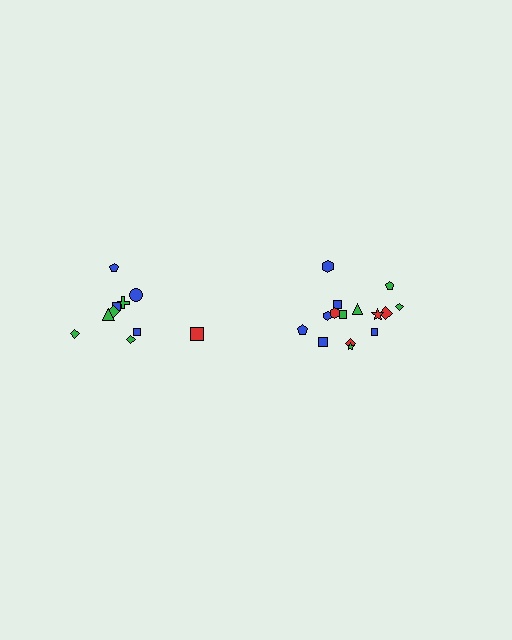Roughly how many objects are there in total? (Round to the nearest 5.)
Roughly 25 objects in total.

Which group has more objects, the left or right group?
The right group.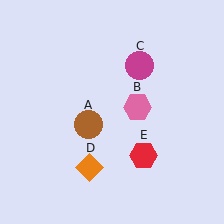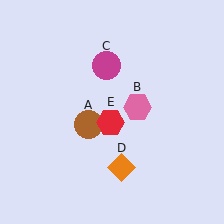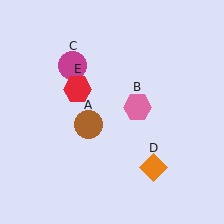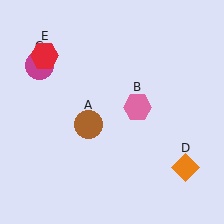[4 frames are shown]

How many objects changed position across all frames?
3 objects changed position: magenta circle (object C), orange diamond (object D), red hexagon (object E).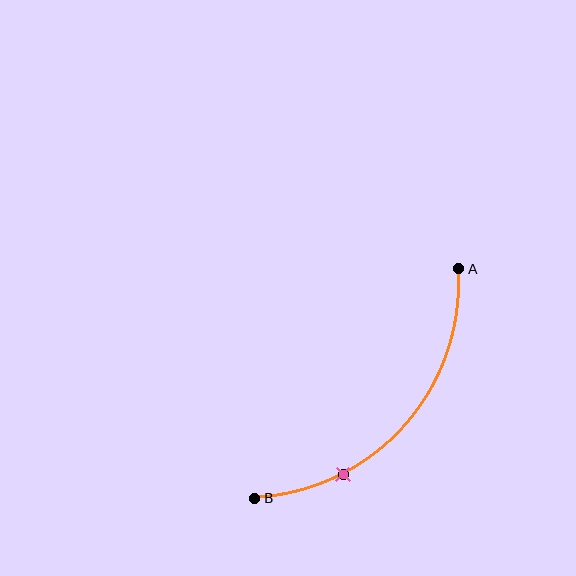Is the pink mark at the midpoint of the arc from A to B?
No. The pink mark lies on the arc but is closer to endpoint B. The arc midpoint would be at the point on the curve equidistant along the arc from both A and B.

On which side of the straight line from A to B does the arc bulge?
The arc bulges below and to the right of the straight line connecting A and B.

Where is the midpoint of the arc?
The arc midpoint is the point on the curve farthest from the straight line joining A and B. It sits below and to the right of that line.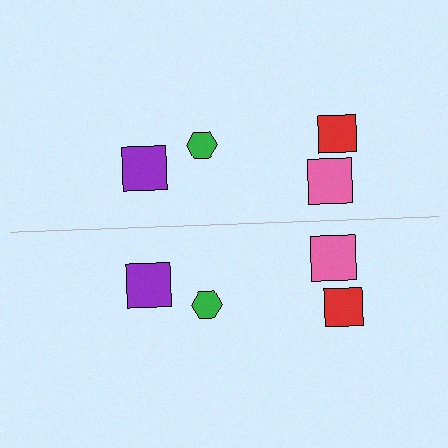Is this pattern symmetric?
Yes, this pattern has bilateral (reflection) symmetry.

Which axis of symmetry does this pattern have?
The pattern has a horizontal axis of symmetry running through the center of the image.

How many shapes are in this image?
There are 8 shapes in this image.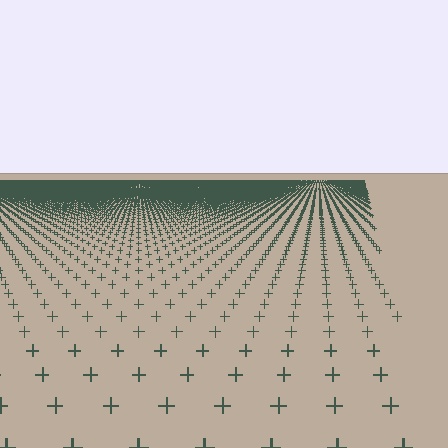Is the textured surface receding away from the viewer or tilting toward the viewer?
The surface is receding away from the viewer. Texture elements get smaller and denser toward the top.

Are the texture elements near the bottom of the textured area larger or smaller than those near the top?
Larger. Near the bottom, elements are closer to the viewer and appear at a bigger on-screen size.